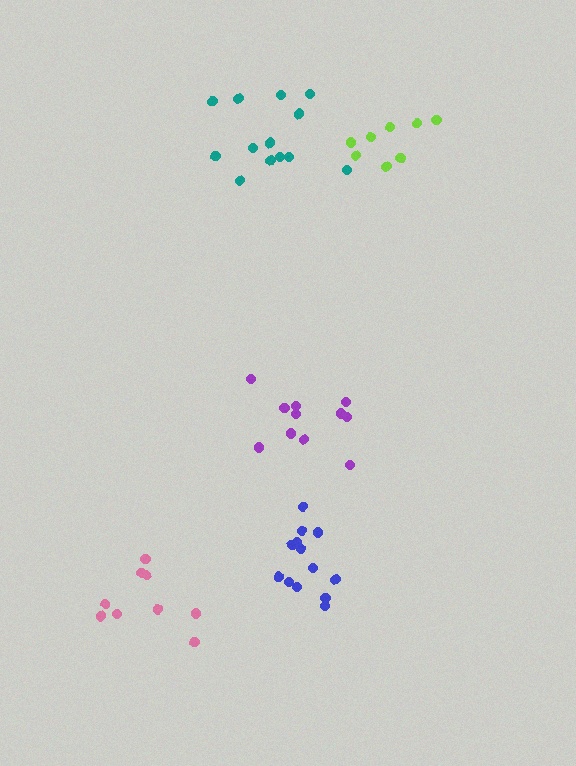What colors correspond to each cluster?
The clusters are colored: pink, purple, blue, teal, lime.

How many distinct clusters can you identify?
There are 5 distinct clusters.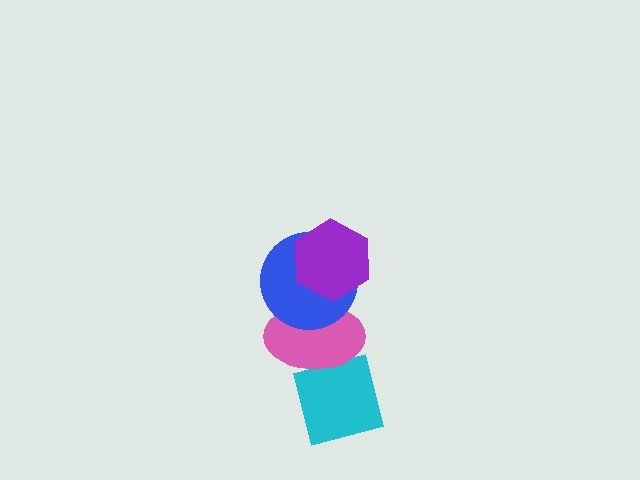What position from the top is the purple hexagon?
The purple hexagon is 1st from the top.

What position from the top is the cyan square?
The cyan square is 4th from the top.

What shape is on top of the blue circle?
The purple hexagon is on top of the blue circle.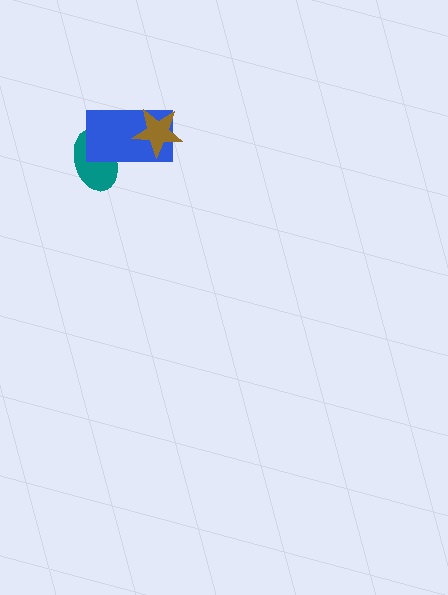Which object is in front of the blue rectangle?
The brown star is in front of the blue rectangle.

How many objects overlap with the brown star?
1 object overlaps with the brown star.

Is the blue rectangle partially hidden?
Yes, it is partially covered by another shape.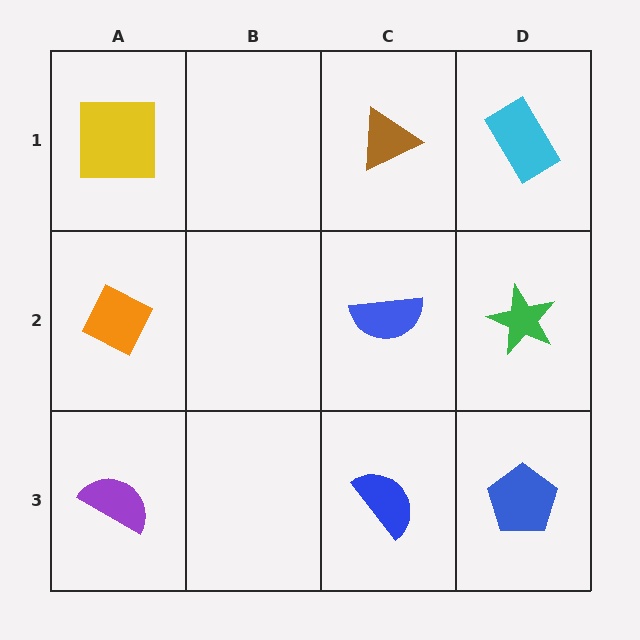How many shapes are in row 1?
3 shapes.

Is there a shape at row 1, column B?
No, that cell is empty.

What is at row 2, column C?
A blue semicircle.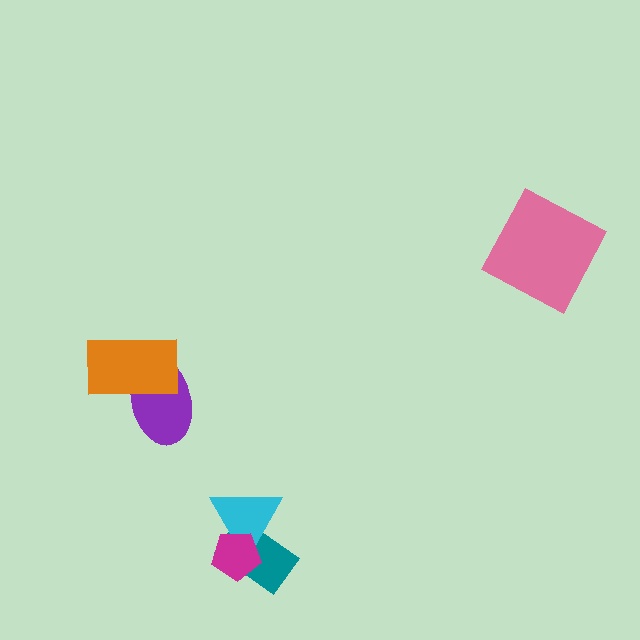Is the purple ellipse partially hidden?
Yes, it is partially covered by another shape.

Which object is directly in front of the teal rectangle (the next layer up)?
The cyan triangle is directly in front of the teal rectangle.